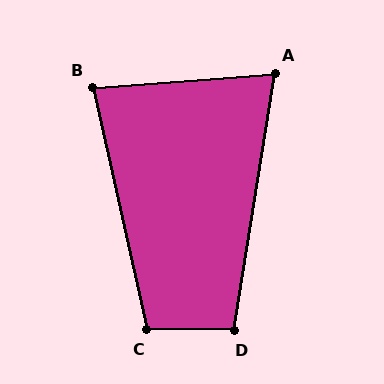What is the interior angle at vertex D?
Approximately 98 degrees (obtuse).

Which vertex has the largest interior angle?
C, at approximately 103 degrees.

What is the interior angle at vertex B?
Approximately 82 degrees (acute).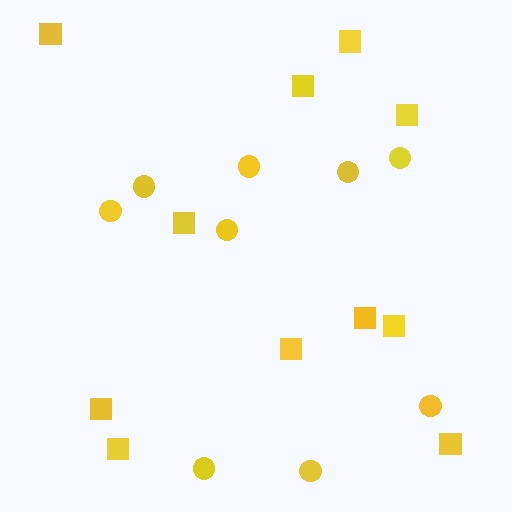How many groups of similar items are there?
There are 2 groups: one group of circles (9) and one group of squares (11).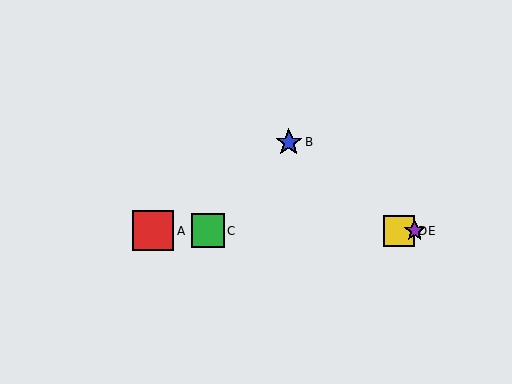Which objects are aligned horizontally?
Objects A, C, D, E are aligned horizontally.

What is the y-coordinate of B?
Object B is at y≈142.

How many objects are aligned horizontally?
4 objects (A, C, D, E) are aligned horizontally.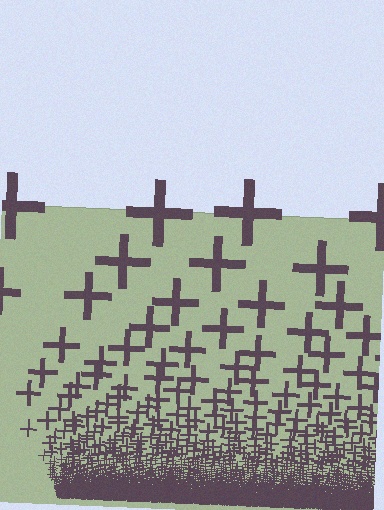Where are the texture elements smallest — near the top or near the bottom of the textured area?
Near the bottom.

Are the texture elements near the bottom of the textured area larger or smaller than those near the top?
Smaller. The gradient is inverted — elements near the bottom are smaller and denser.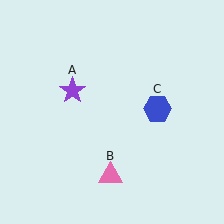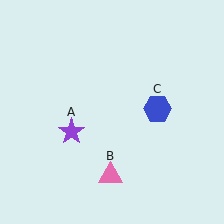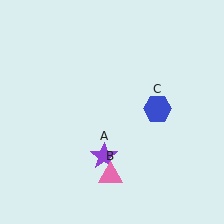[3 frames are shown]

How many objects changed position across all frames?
1 object changed position: purple star (object A).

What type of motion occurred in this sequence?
The purple star (object A) rotated counterclockwise around the center of the scene.